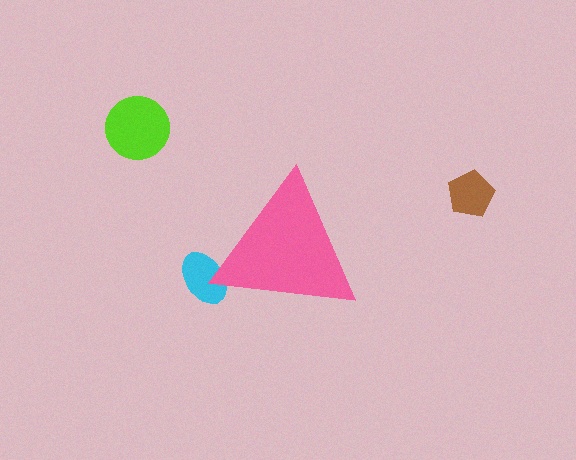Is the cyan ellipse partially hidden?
Yes, the cyan ellipse is partially hidden behind the pink triangle.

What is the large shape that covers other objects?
A pink triangle.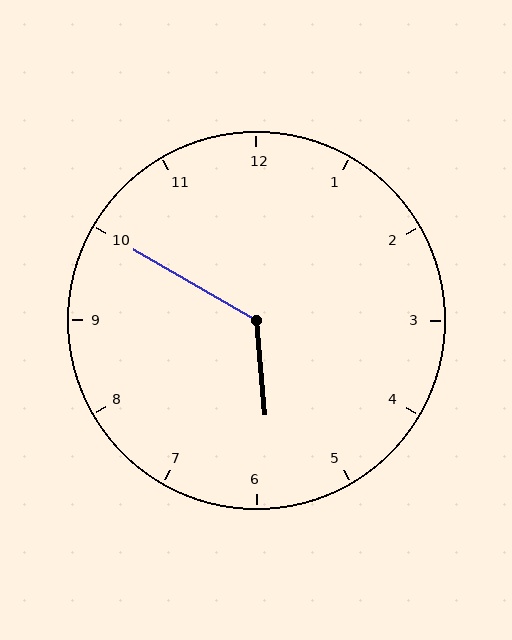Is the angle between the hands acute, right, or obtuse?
It is obtuse.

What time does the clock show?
5:50.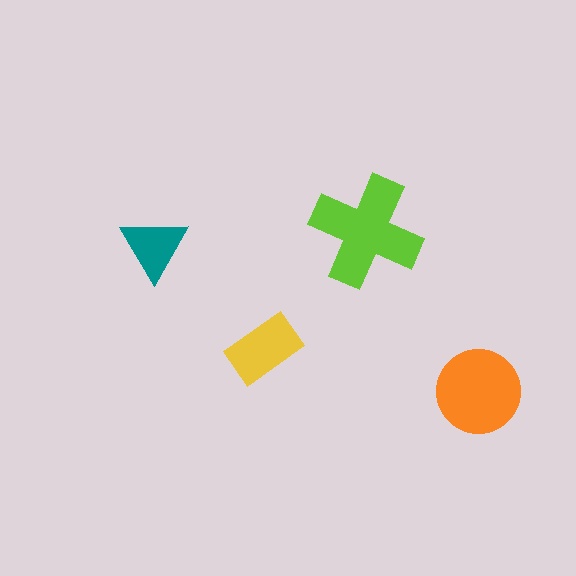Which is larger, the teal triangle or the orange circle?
The orange circle.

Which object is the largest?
The lime cross.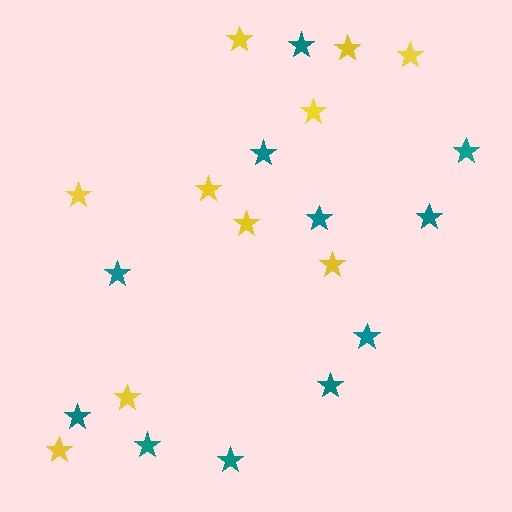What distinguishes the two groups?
There are 2 groups: one group of teal stars (11) and one group of yellow stars (10).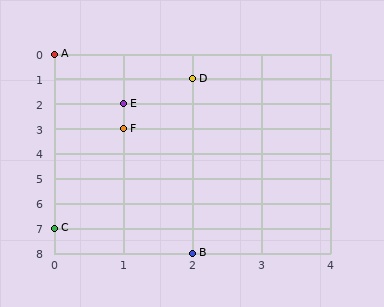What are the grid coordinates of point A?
Point A is at grid coordinates (0, 0).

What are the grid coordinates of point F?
Point F is at grid coordinates (1, 3).